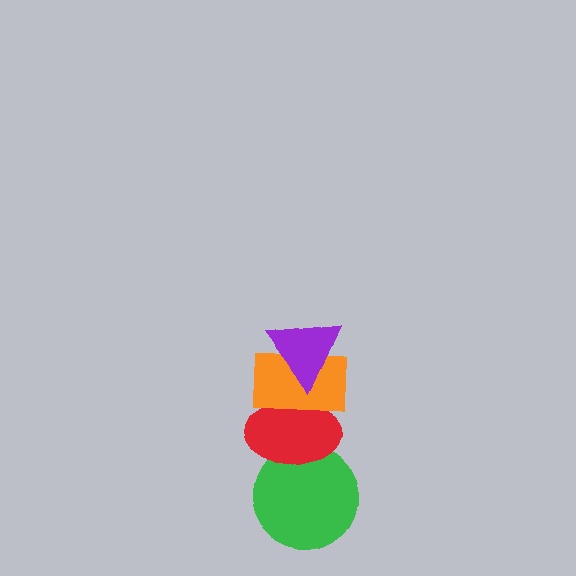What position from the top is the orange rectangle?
The orange rectangle is 2nd from the top.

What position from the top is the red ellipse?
The red ellipse is 3rd from the top.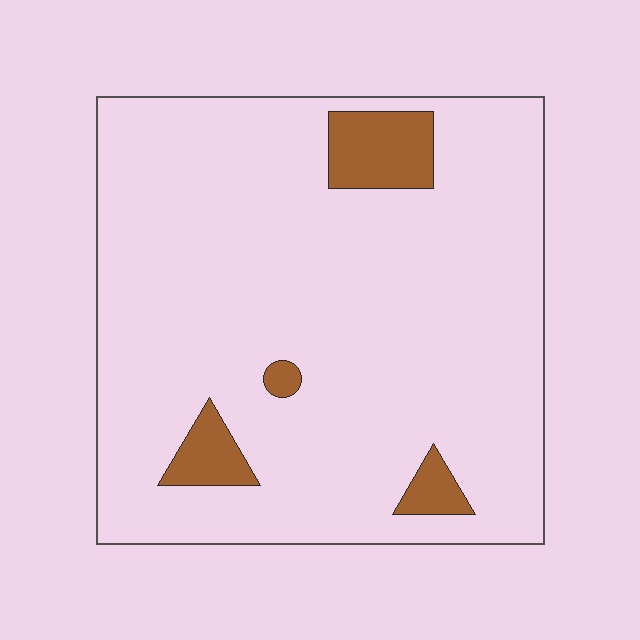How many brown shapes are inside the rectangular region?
4.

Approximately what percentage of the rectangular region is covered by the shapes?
Approximately 10%.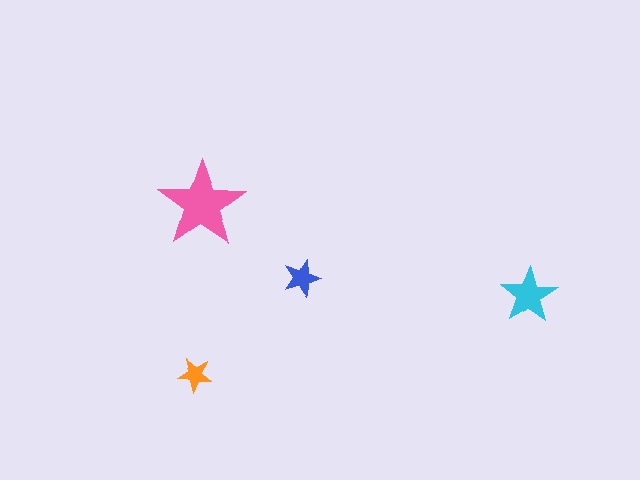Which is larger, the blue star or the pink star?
The pink one.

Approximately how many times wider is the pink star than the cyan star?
About 1.5 times wider.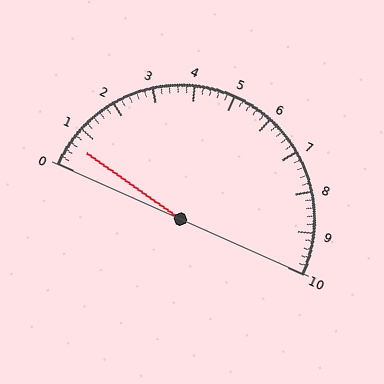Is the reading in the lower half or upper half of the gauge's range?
The reading is in the lower half of the range (0 to 10).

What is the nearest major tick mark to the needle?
The nearest major tick mark is 1.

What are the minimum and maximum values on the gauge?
The gauge ranges from 0 to 10.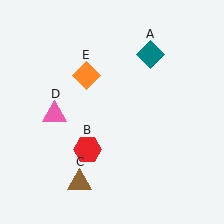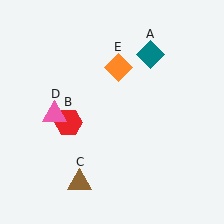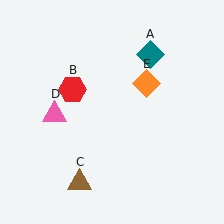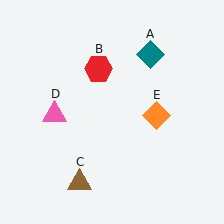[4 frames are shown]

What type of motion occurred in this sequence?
The red hexagon (object B), orange diamond (object E) rotated clockwise around the center of the scene.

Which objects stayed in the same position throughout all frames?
Teal diamond (object A) and brown triangle (object C) and pink triangle (object D) remained stationary.